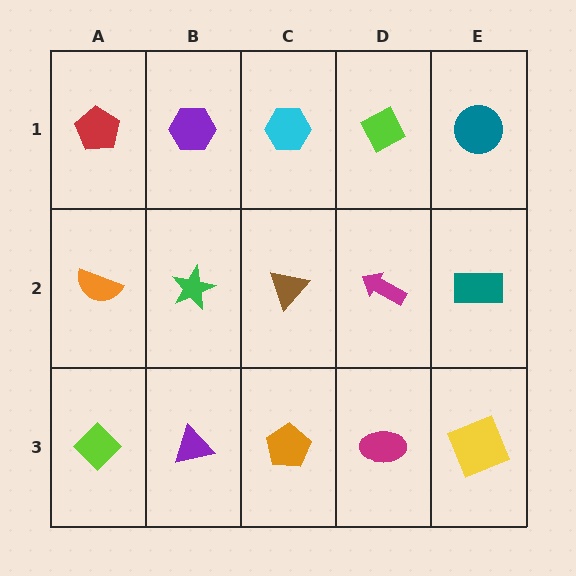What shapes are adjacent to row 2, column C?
A cyan hexagon (row 1, column C), an orange pentagon (row 3, column C), a green star (row 2, column B), a magenta arrow (row 2, column D).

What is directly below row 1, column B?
A green star.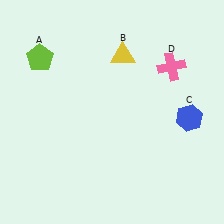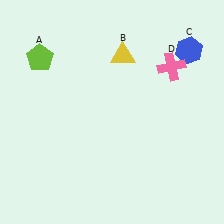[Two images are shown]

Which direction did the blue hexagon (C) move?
The blue hexagon (C) moved up.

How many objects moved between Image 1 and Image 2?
1 object moved between the two images.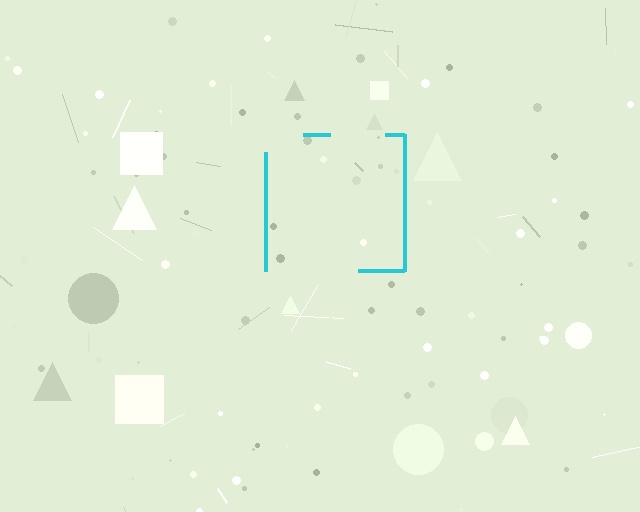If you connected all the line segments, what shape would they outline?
They would outline a square.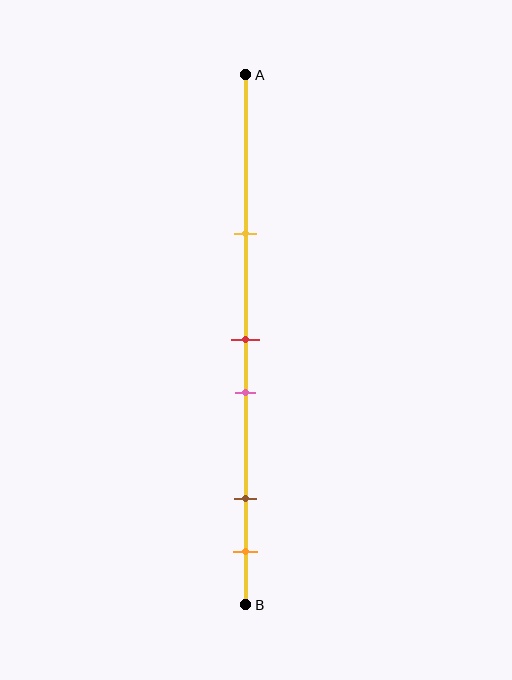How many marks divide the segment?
There are 5 marks dividing the segment.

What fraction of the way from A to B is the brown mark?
The brown mark is approximately 80% (0.8) of the way from A to B.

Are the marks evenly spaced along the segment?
No, the marks are not evenly spaced.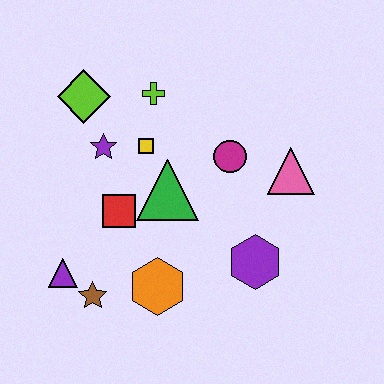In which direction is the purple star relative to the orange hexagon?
The purple star is above the orange hexagon.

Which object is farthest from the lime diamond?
The purple hexagon is farthest from the lime diamond.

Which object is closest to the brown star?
The purple triangle is closest to the brown star.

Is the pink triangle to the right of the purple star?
Yes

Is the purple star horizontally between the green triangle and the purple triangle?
Yes